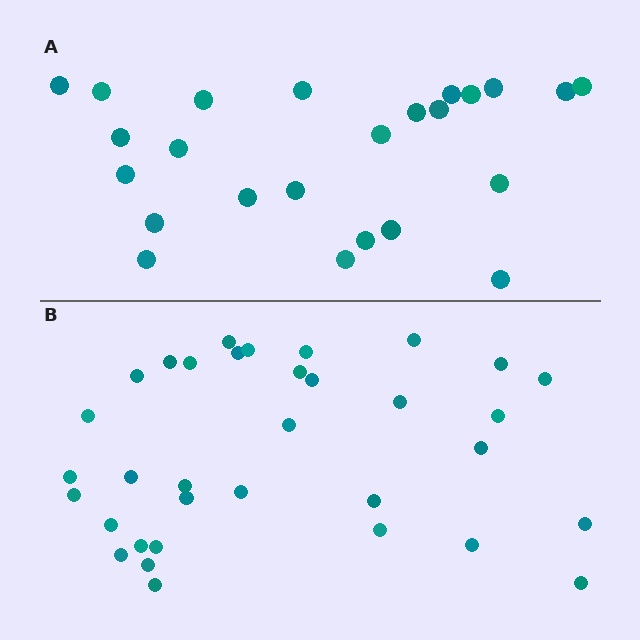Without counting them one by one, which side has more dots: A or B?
Region B (the bottom region) has more dots.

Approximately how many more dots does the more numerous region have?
Region B has roughly 10 or so more dots than region A.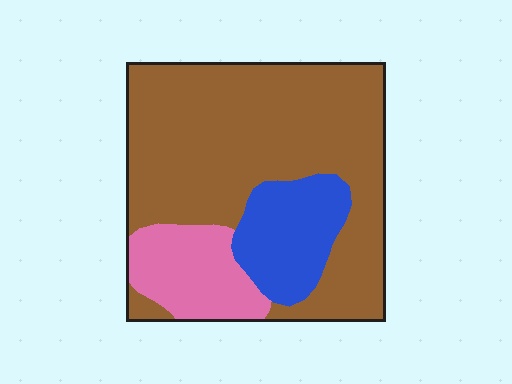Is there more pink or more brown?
Brown.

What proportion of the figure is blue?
Blue takes up about one sixth (1/6) of the figure.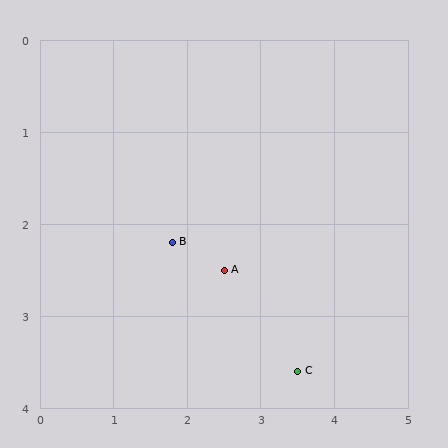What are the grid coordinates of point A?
Point A is at approximately (2.5, 2.5).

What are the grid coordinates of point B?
Point B is at approximately (1.8, 2.2).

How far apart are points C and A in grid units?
Points C and A are about 1.5 grid units apart.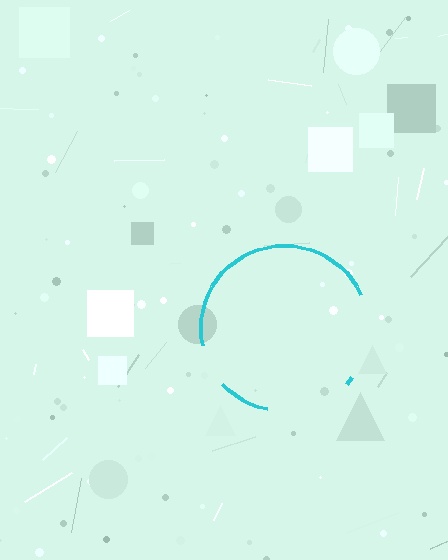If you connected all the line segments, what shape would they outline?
They would outline a circle.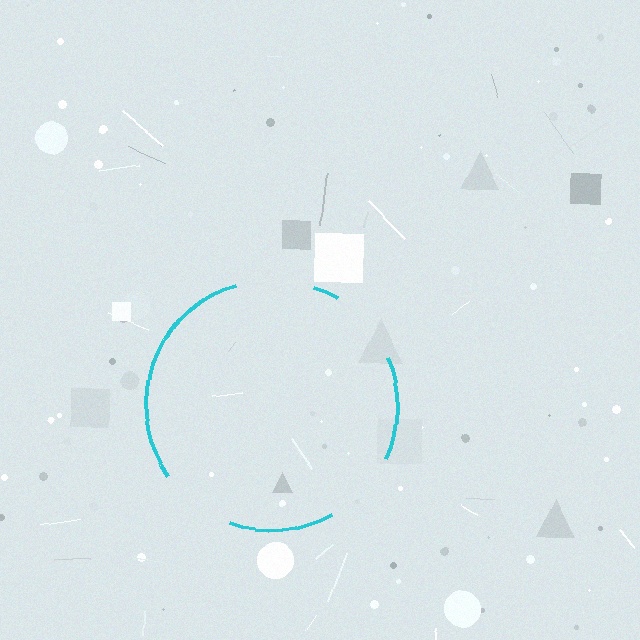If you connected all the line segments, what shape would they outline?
They would outline a circle.